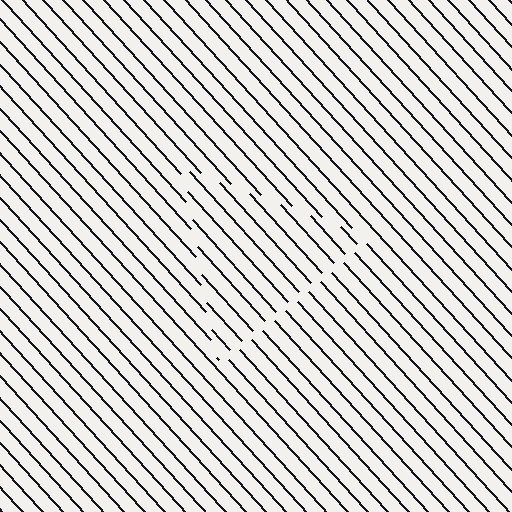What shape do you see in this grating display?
An illusory triangle. The interior of the shape contains the same grating, shifted by half a period — the contour is defined by the phase discontinuity where line-ends from the inner and outer gratings abut.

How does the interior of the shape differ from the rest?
The interior of the shape contains the same grating, shifted by half a period — the contour is defined by the phase discontinuity where line-ends from the inner and outer gratings abut.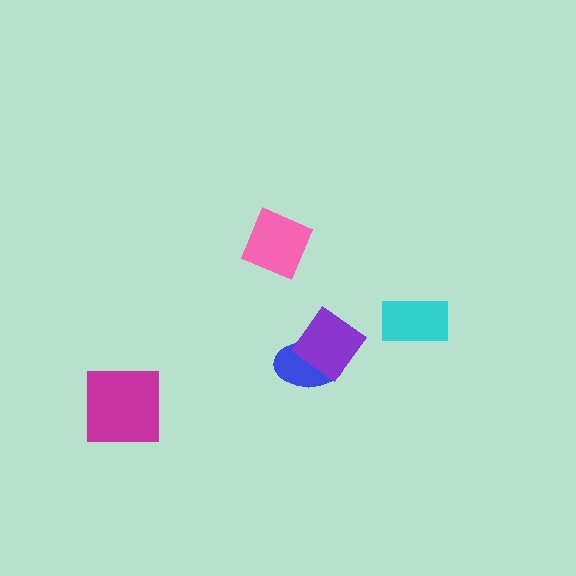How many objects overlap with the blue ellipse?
1 object overlaps with the blue ellipse.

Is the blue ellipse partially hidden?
Yes, it is partially covered by another shape.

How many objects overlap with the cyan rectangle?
0 objects overlap with the cyan rectangle.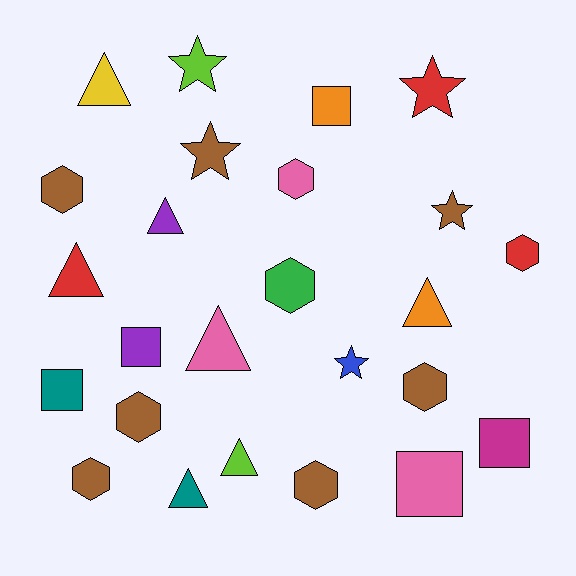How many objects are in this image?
There are 25 objects.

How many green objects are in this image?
There is 1 green object.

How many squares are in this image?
There are 5 squares.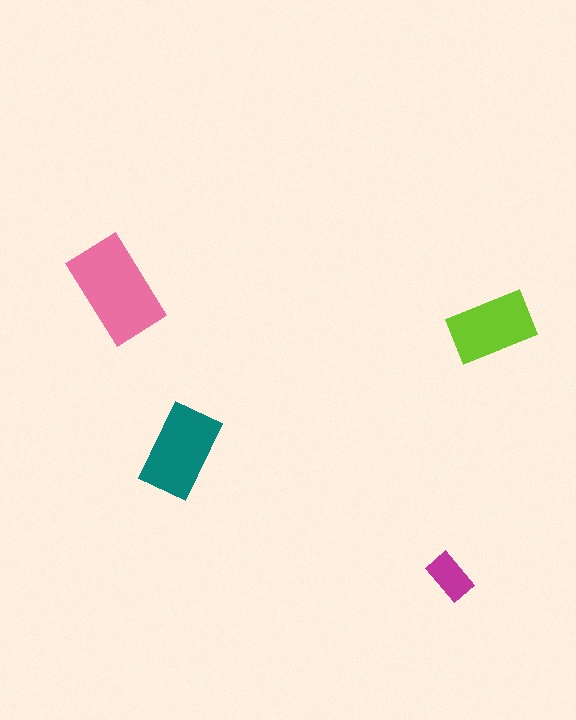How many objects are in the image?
There are 4 objects in the image.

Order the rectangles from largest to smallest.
the pink one, the teal one, the lime one, the magenta one.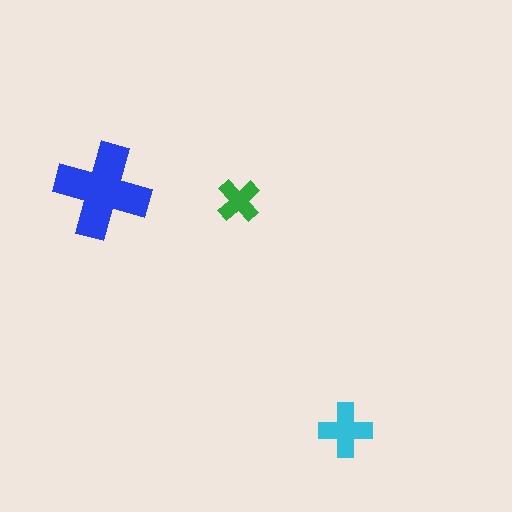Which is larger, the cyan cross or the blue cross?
The blue one.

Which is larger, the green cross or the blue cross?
The blue one.